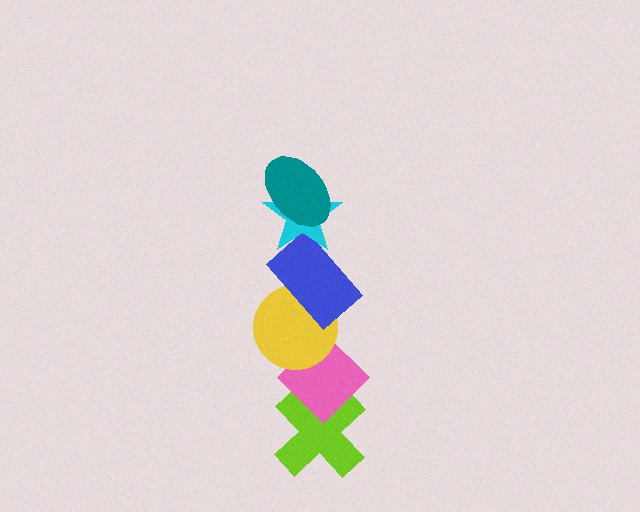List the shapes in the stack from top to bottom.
From top to bottom: the teal ellipse, the cyan star, the blue rectangle, the yellow circle, the pink diamond, the lime cross.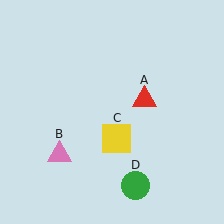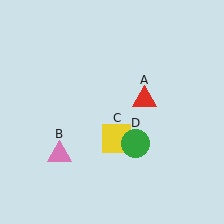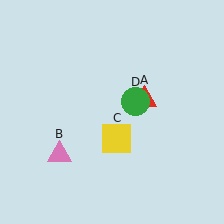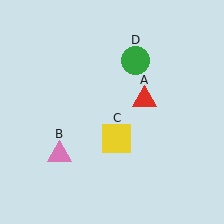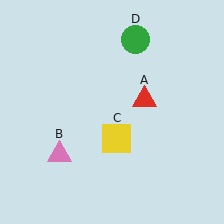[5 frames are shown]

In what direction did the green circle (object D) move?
The green circle (object D) moved up.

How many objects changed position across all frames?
1 object changed position: green circle (object D).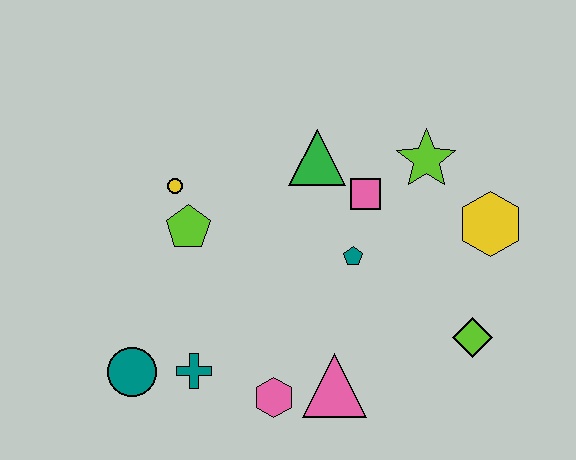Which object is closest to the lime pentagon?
The yellow circle is closest to the lime pentagon.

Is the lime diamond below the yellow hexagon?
Yes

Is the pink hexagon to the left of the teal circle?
No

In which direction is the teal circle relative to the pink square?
The teal circle is to the left of the pink square.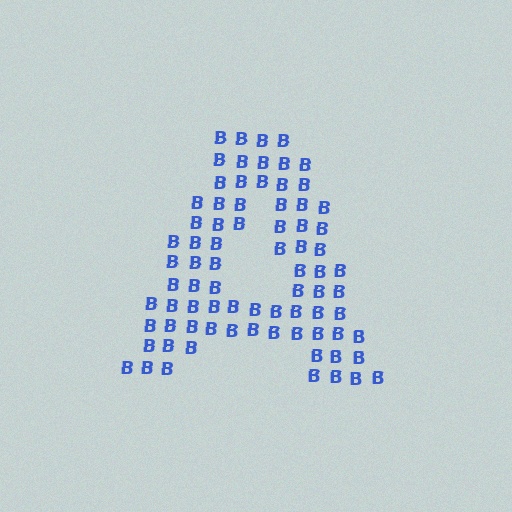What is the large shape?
The large shape is the letter A.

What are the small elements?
The small elements are letter B's.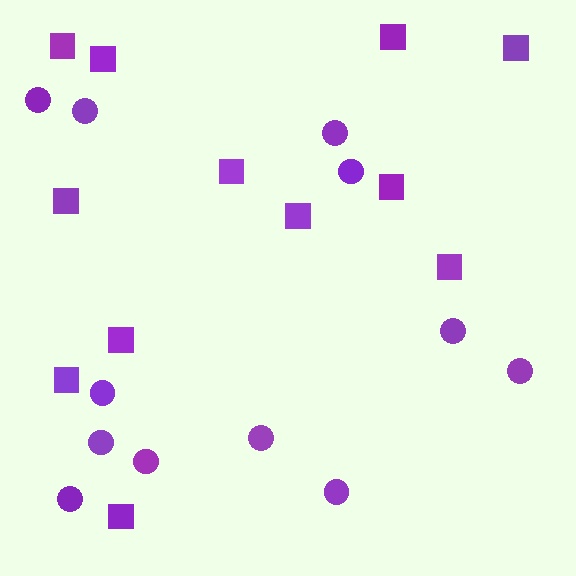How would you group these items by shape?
There are 2 groups: one group of squares (12) and one group of circles (12).